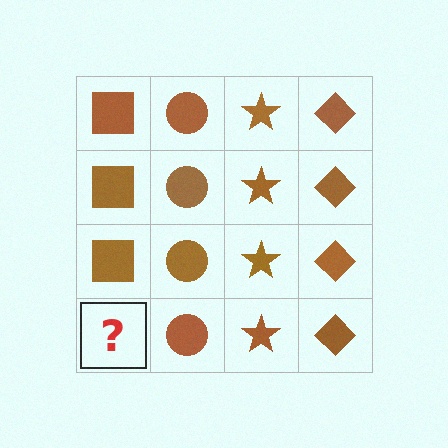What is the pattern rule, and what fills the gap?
The rule is that each column has a consistent shape. The gap should be filled with a brown square.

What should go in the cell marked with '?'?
The missing cell should contain a brown square.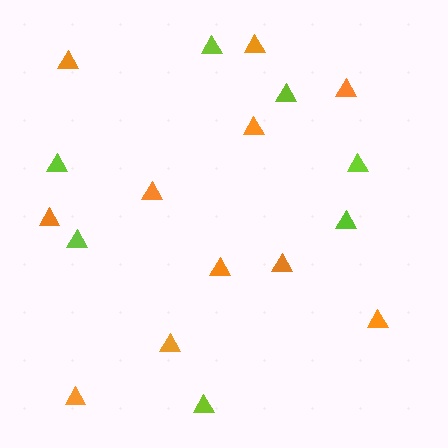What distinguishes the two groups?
There are 2 groups: one group of orange triangles (11) and one group of lime triangles (7).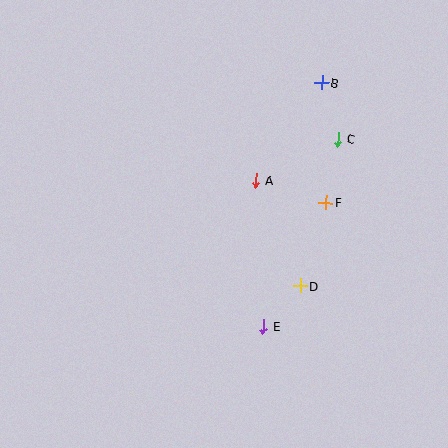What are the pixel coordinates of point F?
Point F is at (326, 202).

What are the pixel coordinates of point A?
Point A is at (256, 181).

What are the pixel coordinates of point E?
Point E is at (264, 327).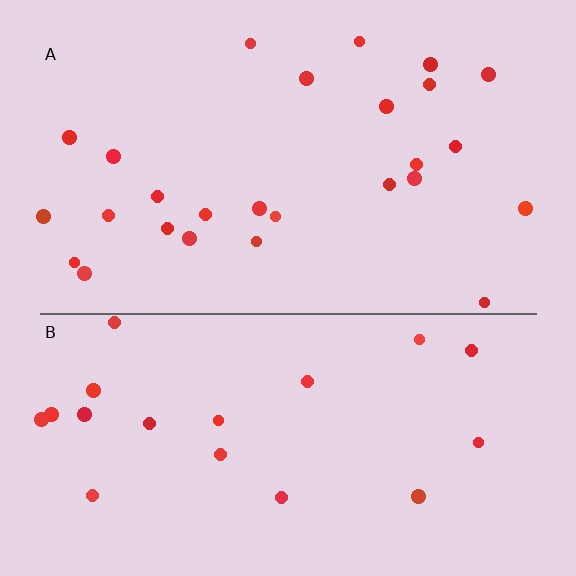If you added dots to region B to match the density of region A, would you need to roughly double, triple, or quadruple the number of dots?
Approximately double.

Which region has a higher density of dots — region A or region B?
A (the top).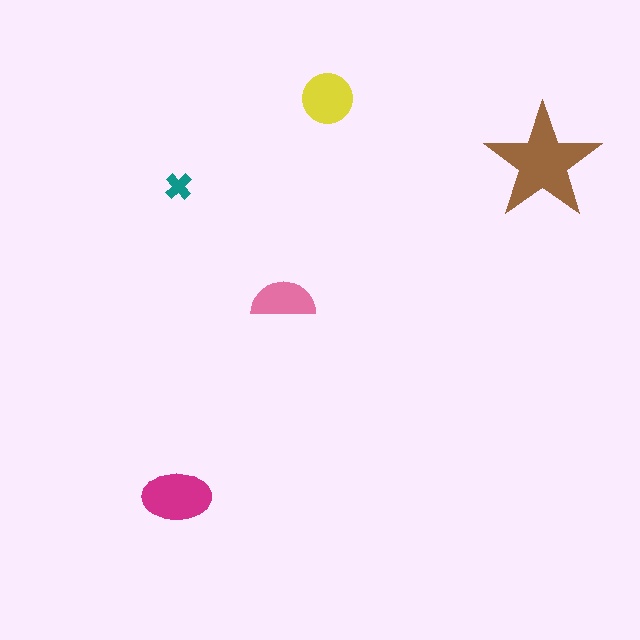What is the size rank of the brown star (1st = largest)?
1st.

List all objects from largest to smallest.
The brown star, the magenta ellipse, the yellow circle, the pink semicircle, the teal cross.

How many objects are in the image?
There are 5 objects in the image.